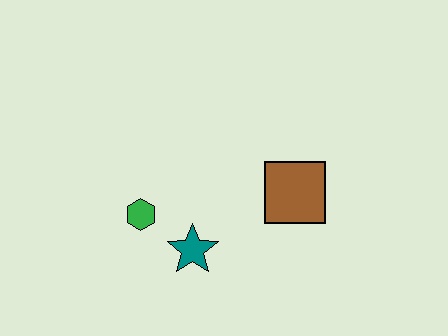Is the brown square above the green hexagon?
Yes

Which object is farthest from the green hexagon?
The brown square is farthest from the green hexagon.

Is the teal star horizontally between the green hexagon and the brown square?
Yes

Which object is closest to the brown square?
The teal star is closest to the brown square.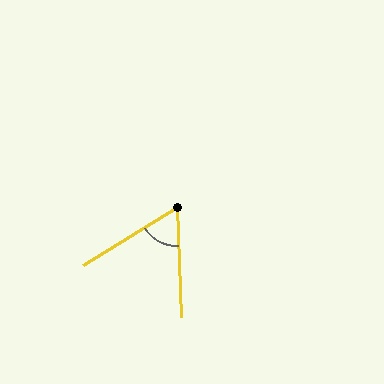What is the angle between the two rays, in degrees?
Approximately 61 degrees.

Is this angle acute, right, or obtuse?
It is acute.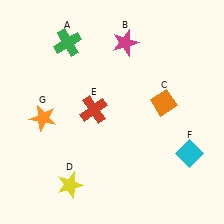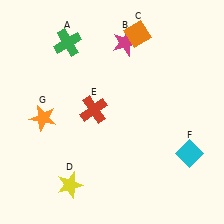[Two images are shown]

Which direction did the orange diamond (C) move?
The orange diamond (C) moved up.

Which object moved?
The orange diamond (C) moved up.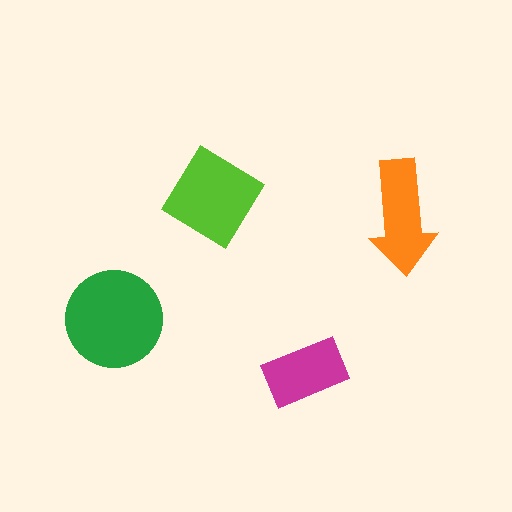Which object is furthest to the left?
The green circle is leftmost.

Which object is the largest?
The green circle.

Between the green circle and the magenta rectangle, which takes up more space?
The green circle.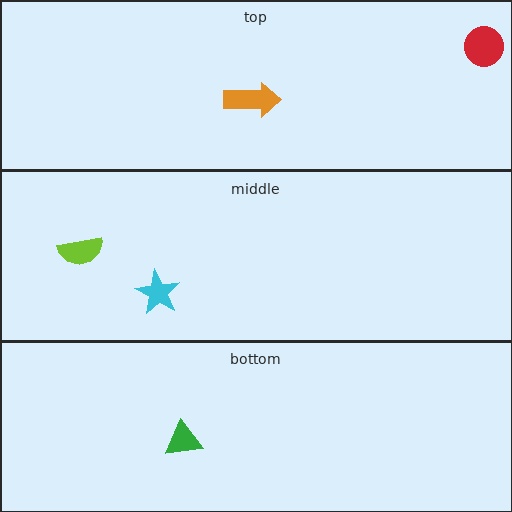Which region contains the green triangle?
The bottom region.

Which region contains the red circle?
The top region.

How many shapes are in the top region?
2.